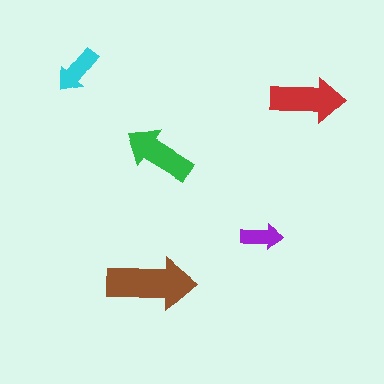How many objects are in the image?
There are 5 objects in the image.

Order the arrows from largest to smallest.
the brown one, the red one, the green one, the cyan one, the purple one.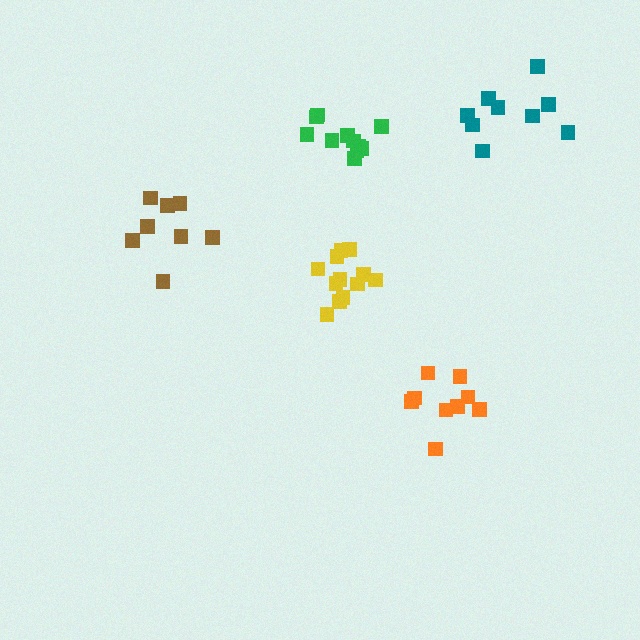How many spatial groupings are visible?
There are 5 spatial groupings.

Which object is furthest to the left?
The brown cluster is leftmost.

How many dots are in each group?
Group 1: 9 dots, Group 2: 9 dots, Group 3: 11 dots, Group 4: 8 dots, Group 5: 12 dots (49 total).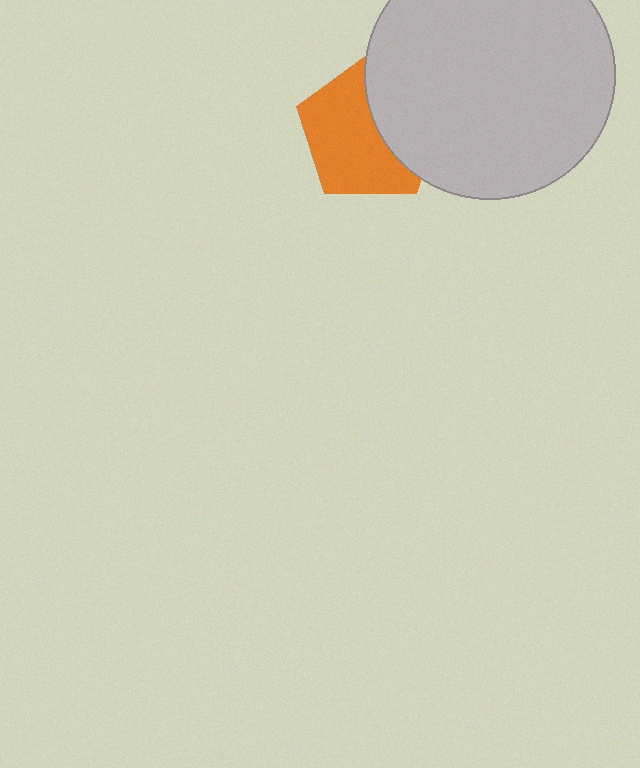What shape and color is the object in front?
The object in front is a light gray circle.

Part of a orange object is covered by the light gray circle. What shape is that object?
It is a pentagon.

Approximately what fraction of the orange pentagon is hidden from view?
Roughly 39% of the orange pentagon is hidden behind the light gray circle.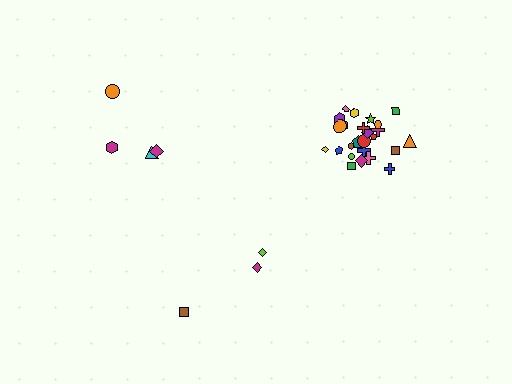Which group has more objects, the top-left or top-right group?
The top-right group.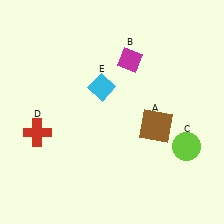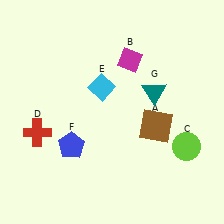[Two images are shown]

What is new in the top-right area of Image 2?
A teal triangle (G) was added in the top-right area of Image 2.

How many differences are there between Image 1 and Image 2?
There are 2 differences between the two images.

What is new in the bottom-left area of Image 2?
A blue pentagon (F) was added in the bottom-left area of Image 2.